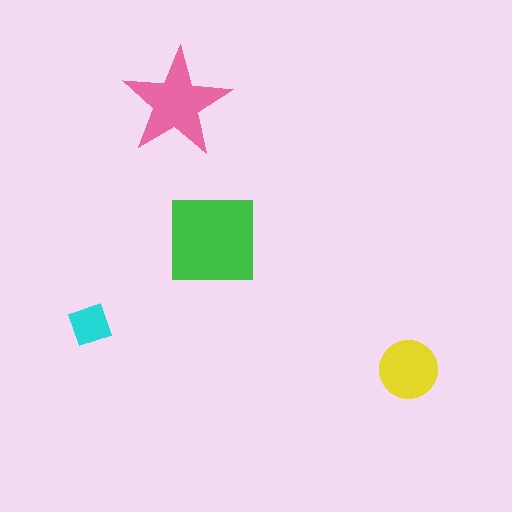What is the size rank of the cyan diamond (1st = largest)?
4th.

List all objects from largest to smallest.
The green square, the pink star, the yellow circle, the cyan diamond.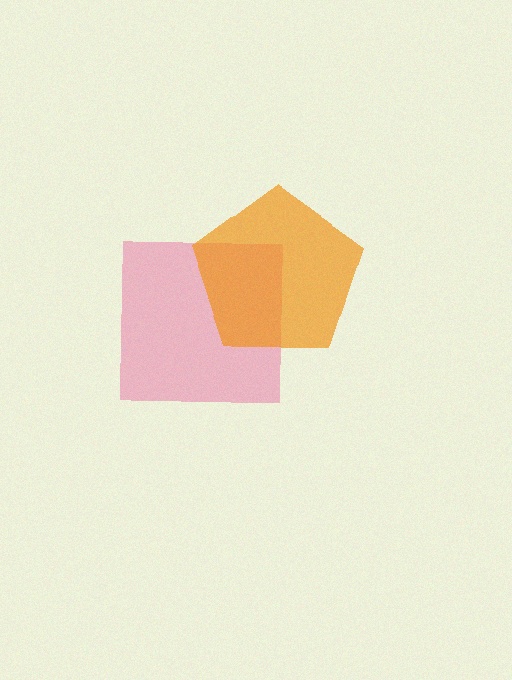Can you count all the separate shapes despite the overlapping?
Yes, there are 2 separate shapes.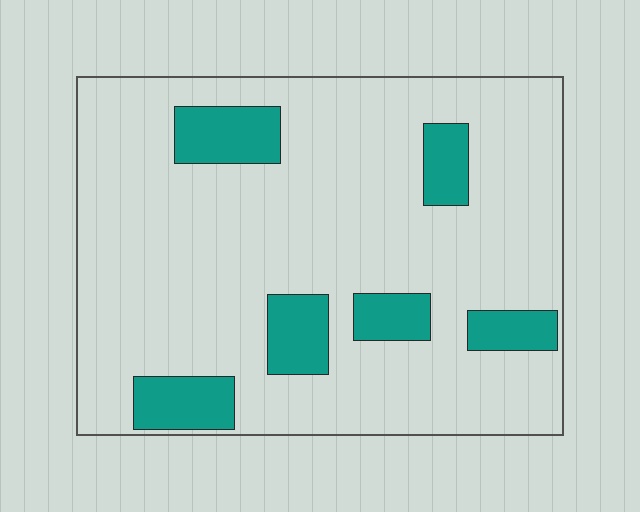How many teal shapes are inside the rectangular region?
6.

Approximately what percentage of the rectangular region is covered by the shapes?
Approximately 15%.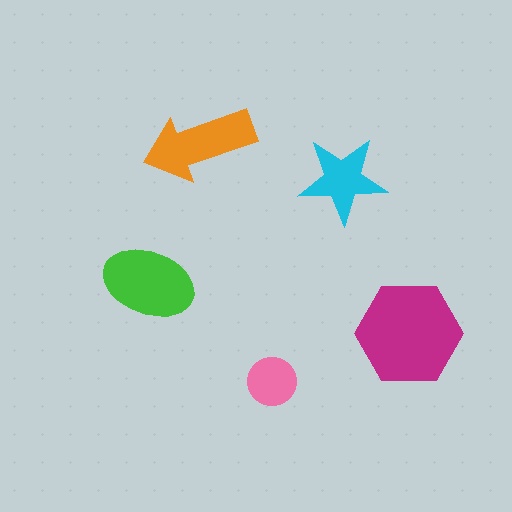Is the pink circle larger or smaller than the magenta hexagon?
Smaller.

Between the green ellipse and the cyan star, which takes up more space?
The green ellipse.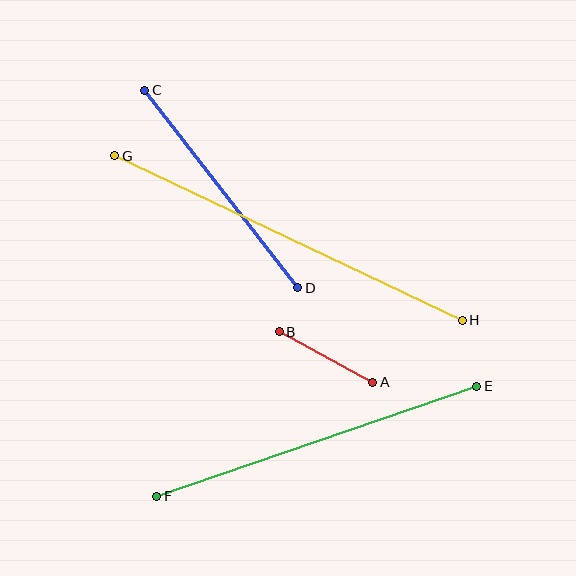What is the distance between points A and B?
The distance is approximately 106 pixels.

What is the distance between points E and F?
The distance is approximately 339 pixels.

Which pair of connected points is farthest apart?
Points G and H are farthest apart.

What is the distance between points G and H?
The distance is approximately 384 pixels.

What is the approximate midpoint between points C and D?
The midpoint is at approximately (221, 189) pixels.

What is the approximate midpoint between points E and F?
The midpoint is at approximately (317, 441) pixels.